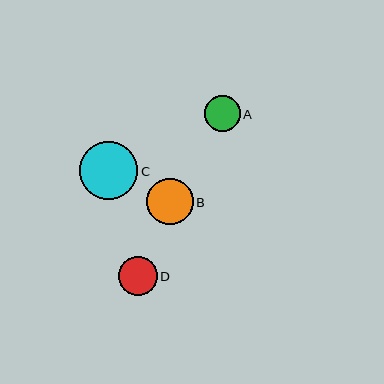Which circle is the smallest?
Circle A is the smallest with a size of approximately 35 pixels.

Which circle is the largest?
Circle C is the largest with a size of approximately 59 pixels.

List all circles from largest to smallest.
From largest to smallest: C, B, D, A.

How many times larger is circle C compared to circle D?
Circle C is approximately 1.5 times the size of circle D.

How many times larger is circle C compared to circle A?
Circle C is approximately 1.6 times the size of circle A.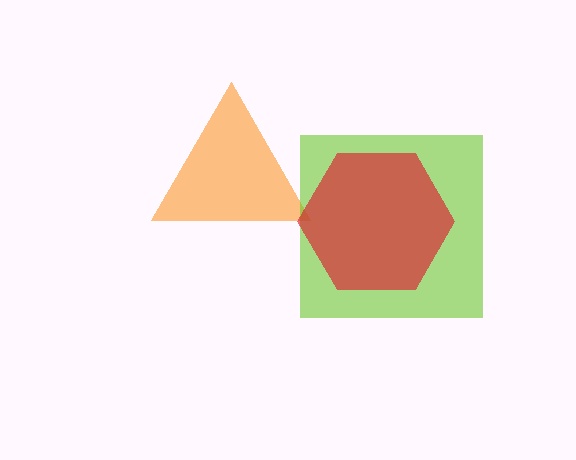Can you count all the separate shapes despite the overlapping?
Yes, there are 3 separate shapes.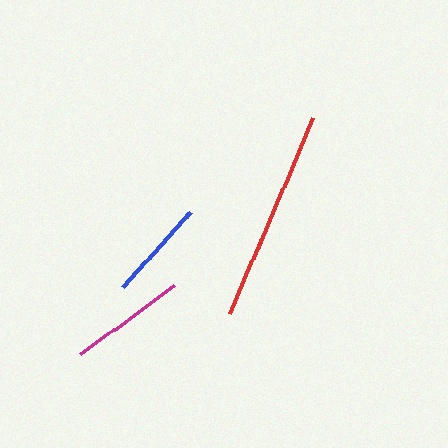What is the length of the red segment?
The red segment is approximately 213 pixels long.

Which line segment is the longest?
The red line is the longest at approximately 213 pixels.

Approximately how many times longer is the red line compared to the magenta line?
The red line is approximately 1.8 times the length of the magenta line.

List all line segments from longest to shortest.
From longest to shortest: red, magenta, blue.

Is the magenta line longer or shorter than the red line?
The red line is longer than the magenta line.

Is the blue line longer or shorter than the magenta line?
The magenta line is longer than the blue line.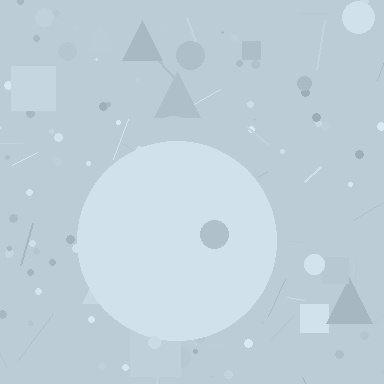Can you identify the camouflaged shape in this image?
The camouflaged shape is a circle.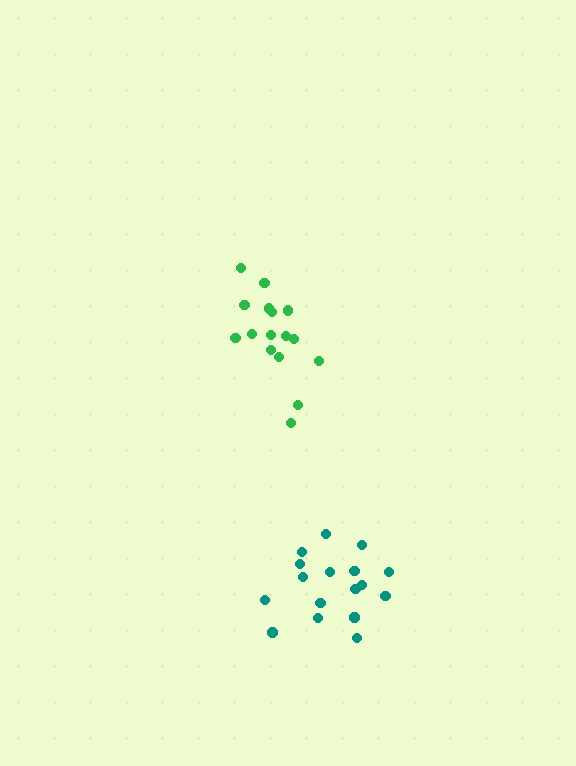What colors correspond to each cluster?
The clusters are colored: teal, green.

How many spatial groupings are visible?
There are 2 spatial groupings.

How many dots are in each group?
Group 1: 17 dots, Group 2: 16 dots (33 total).